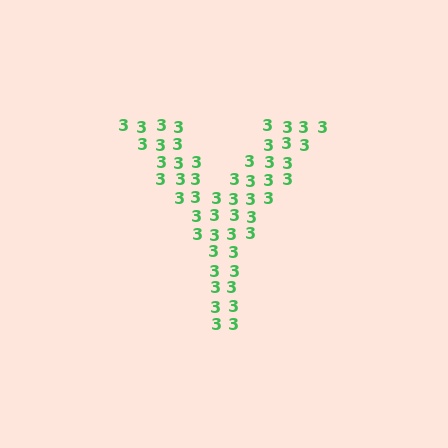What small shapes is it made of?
It is made of small digit 3's.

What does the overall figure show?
The overall figure shows the letter Y.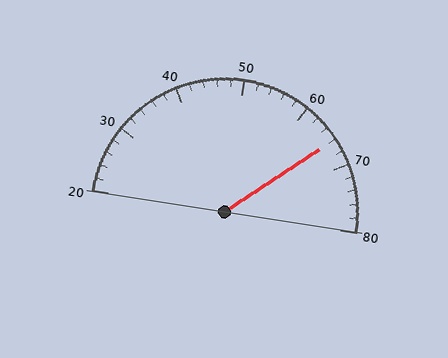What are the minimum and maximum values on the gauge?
The gauge ranges from 20 to 80.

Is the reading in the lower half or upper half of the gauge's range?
The reading is in the upper half of the range (20 to 80).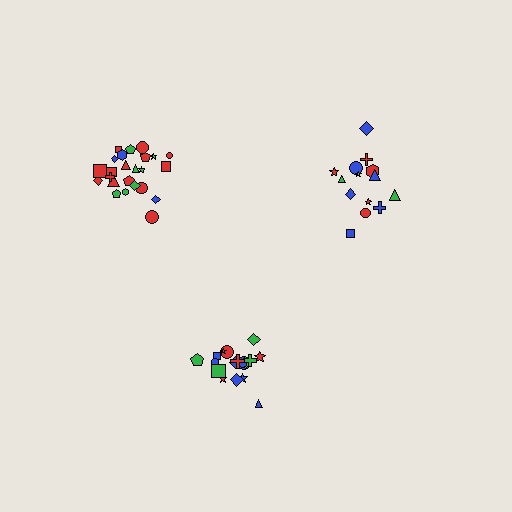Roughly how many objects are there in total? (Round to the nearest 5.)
Roughly 60 objects in total.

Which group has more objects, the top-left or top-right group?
The top-left group.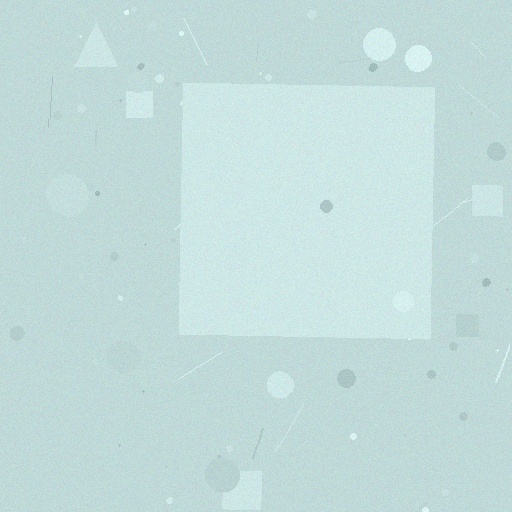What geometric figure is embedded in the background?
A square is embedded in the background.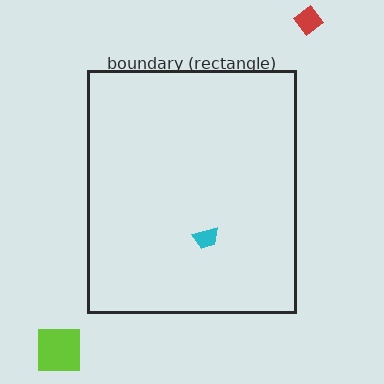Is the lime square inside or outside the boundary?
Outside.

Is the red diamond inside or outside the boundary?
Outside.